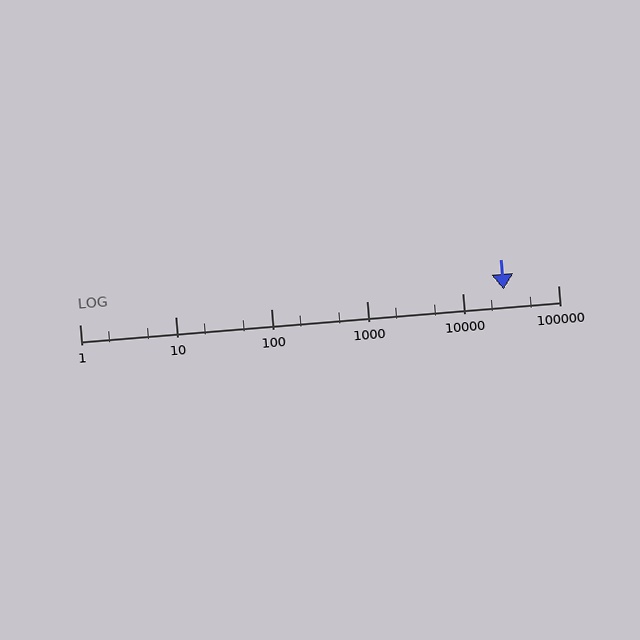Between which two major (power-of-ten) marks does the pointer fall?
The pointer is between 10000 and 100000.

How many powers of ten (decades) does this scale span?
The scale spans 5 decades, from 1 to 100000.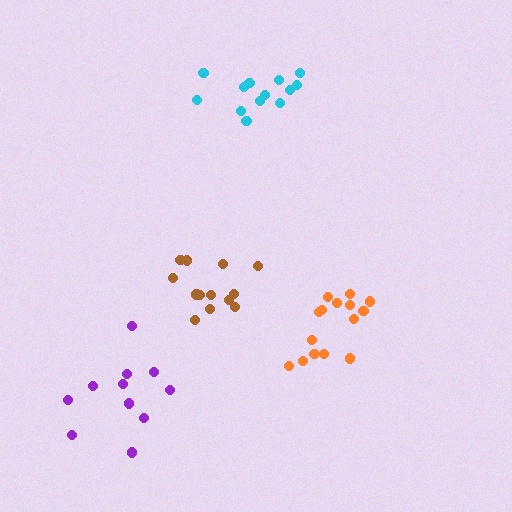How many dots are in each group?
Group 1: 13 dots, Group 2: 13 dots, Group 3: 15 dots, Group 4: 11 dots (52 total).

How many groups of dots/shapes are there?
There are 4 groups.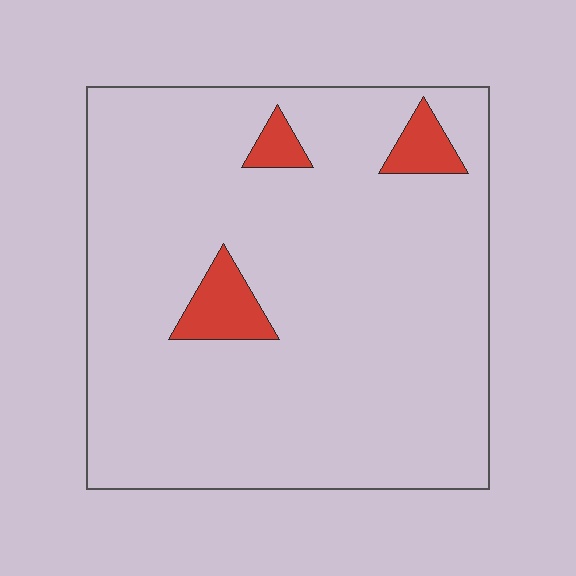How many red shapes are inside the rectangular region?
3.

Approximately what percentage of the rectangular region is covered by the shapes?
Approximately 5%.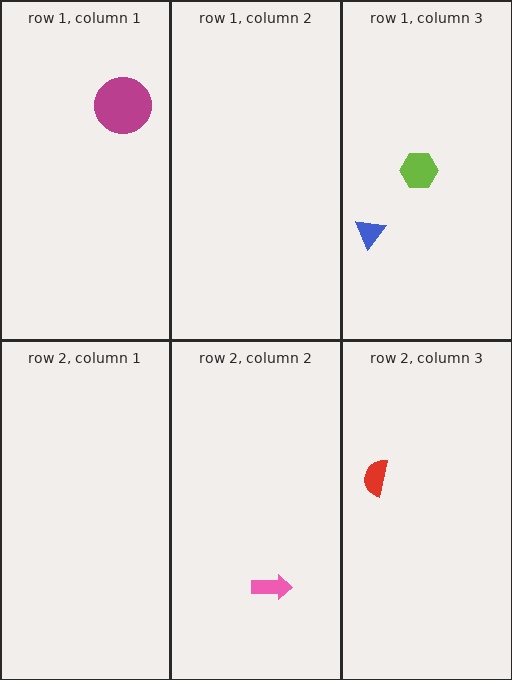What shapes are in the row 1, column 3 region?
The blue triangle, the lime hexagon.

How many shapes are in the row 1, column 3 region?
2.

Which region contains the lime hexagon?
The row 1, column 3 region.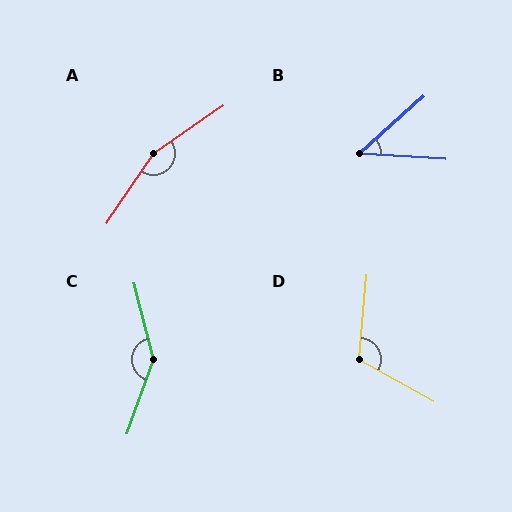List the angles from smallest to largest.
B (45°), D (114°), C (146°), A (158°).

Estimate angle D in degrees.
Approximately 114 degrees.